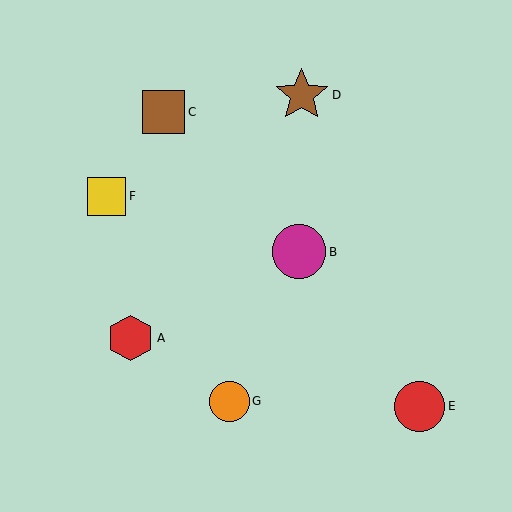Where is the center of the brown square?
The center of the brown square is at (163, 112).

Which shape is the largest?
The magenta circle (labeled B) is the largest.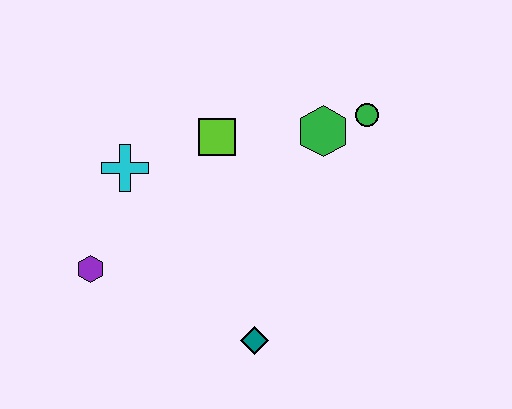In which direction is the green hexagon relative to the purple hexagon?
The green hexagon is to the right of the purple hexagon.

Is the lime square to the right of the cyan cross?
Yes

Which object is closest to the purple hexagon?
The cyan cross is closest to the purple hexagon.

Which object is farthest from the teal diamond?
The green circle is farthest from the teal diamond.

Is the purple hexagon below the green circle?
Yes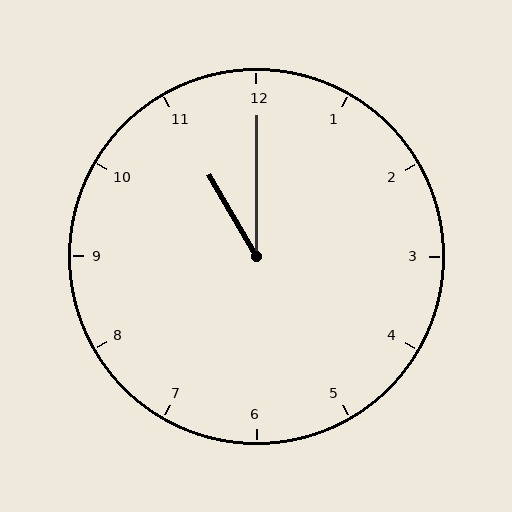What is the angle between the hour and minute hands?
Approximately 30 degrees.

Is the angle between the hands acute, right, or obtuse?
It is acute.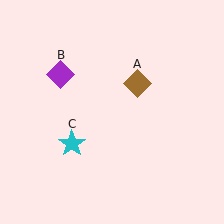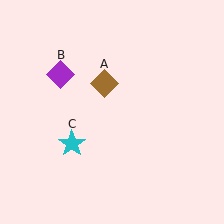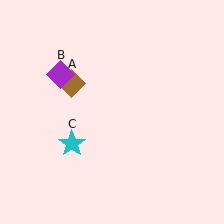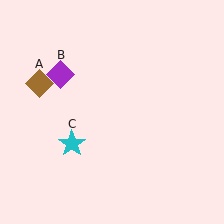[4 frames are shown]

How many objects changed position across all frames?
1 object changed position: brown diamond (object A).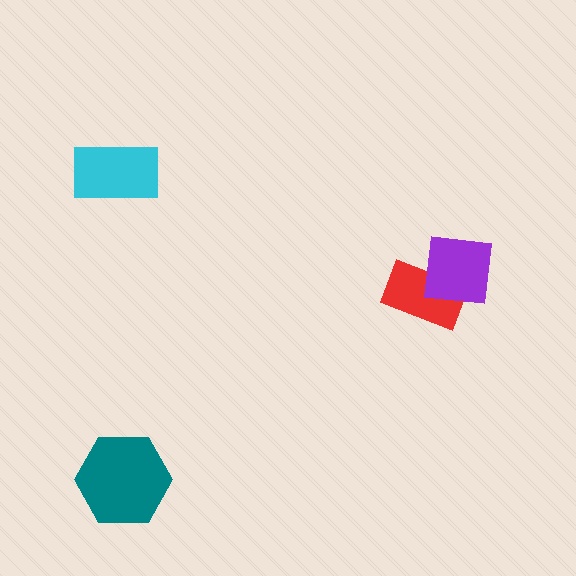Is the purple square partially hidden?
No, no other shape covers it.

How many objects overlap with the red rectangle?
1 object overlaps with the red rectangle.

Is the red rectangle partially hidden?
Yes, it is partially covered by another shape.